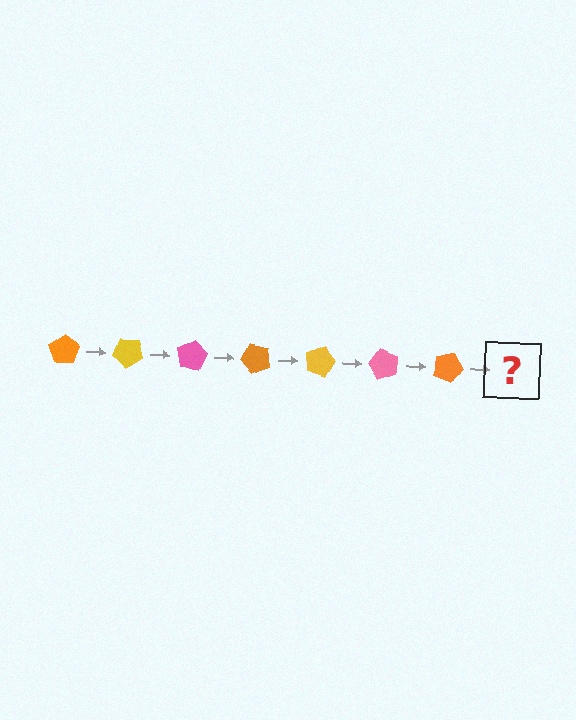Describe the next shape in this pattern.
It should be a yellow pentagon, rotated 280 degrees from the start.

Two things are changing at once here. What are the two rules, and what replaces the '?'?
The two rules are that it rotates 40 degrees each step and the color cycles through orange, yellow, and pink. The '?' should be a yellow pentagon, rotated 280 degrees from the start.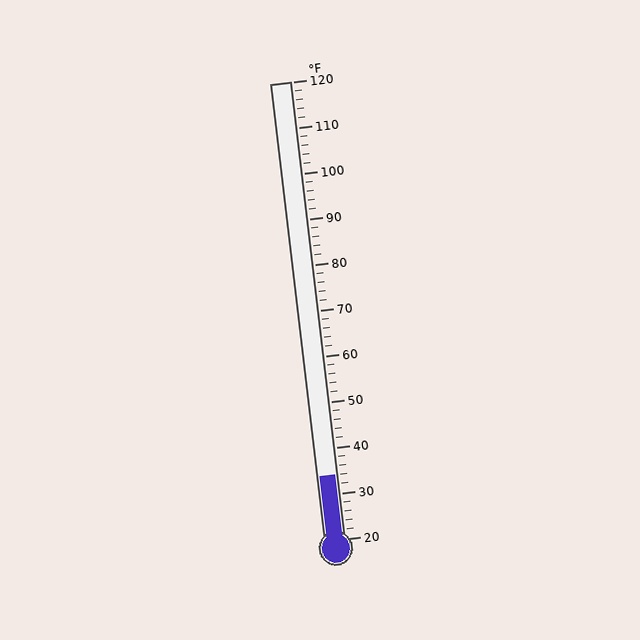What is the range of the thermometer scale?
The thermometer scale ranges from 20°F to 120°F.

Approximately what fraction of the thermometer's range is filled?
The thermometer is filled to approximately 15% of its range.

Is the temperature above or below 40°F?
The temperature is below 40°F.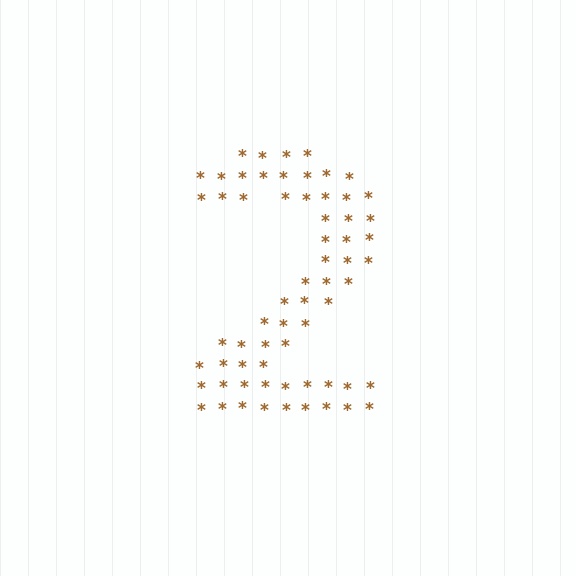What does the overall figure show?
The overall figure shows the digit 2.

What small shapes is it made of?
It is made of small asterisks.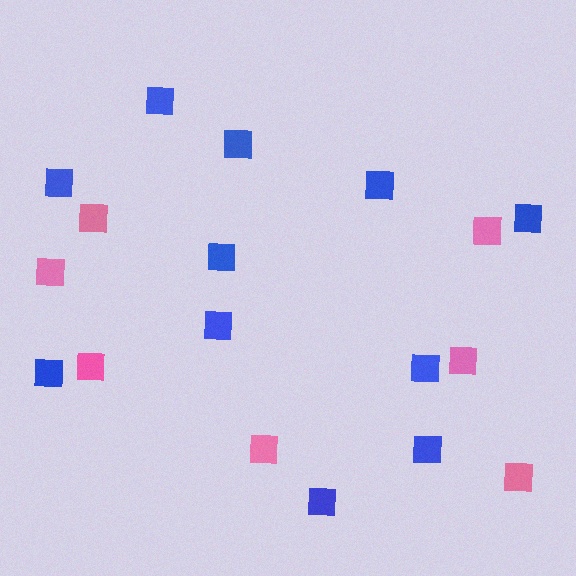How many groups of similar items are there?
There are 2 groups: one group of pink squares (7) and one group of blue squares (11).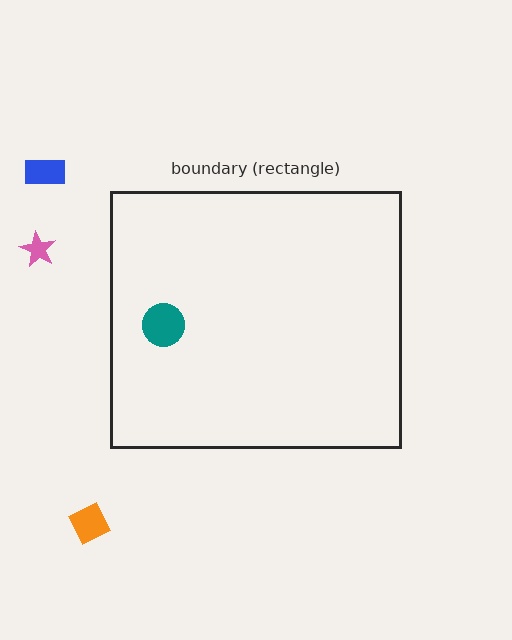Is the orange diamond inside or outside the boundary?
Outside.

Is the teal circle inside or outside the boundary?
Inside.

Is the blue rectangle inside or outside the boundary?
Outside.